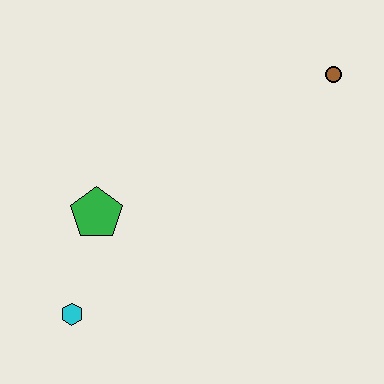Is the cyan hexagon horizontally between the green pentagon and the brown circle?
No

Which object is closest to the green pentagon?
The cyan hexagon is closest to the green pentagon.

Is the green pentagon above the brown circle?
No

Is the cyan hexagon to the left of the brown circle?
Yes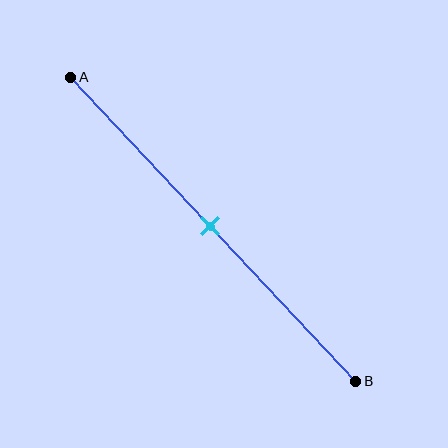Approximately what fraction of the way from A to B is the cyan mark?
The cyan mark is approximately 50% of the way from A to B.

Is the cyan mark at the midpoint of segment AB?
Yes, the mark is approximately at the midpoint.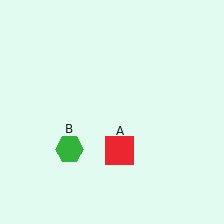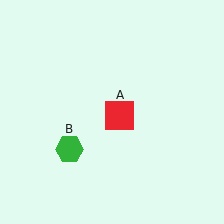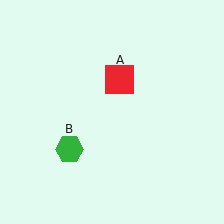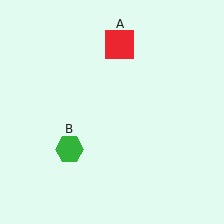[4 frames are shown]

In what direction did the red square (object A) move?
The red square (object A) moved up.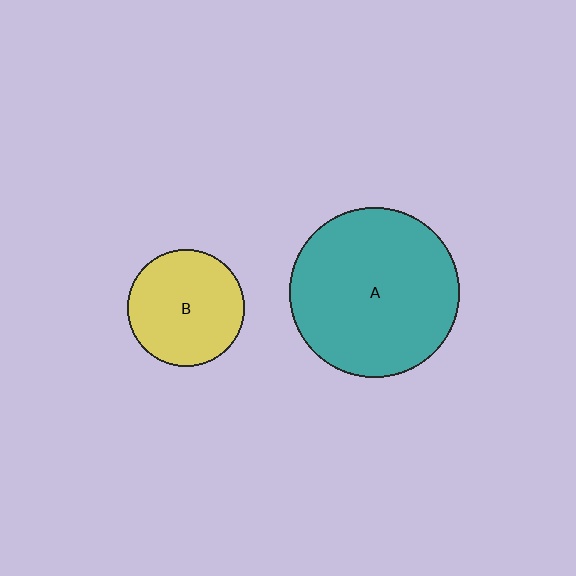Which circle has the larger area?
Circle A (teal).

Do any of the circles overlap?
No, none of the circles overlap.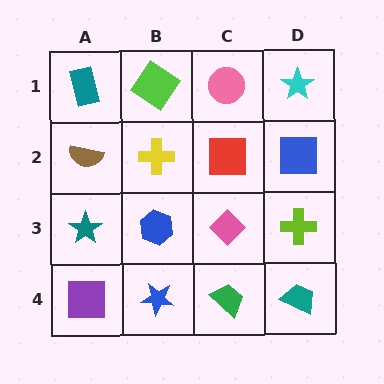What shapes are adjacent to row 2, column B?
A lime diamond (row 1, column B), a blue hexagon (row 3, column B), a brown semicircle (row 2, column A), a red square (row 2, column C).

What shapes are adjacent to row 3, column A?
A brown semicircle (row 2, column A), a purple square (row 4, column A), a blue hexagon (row 3, column B).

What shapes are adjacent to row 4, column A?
A teal star (row 3, column A), a blue star (row 4, column B).